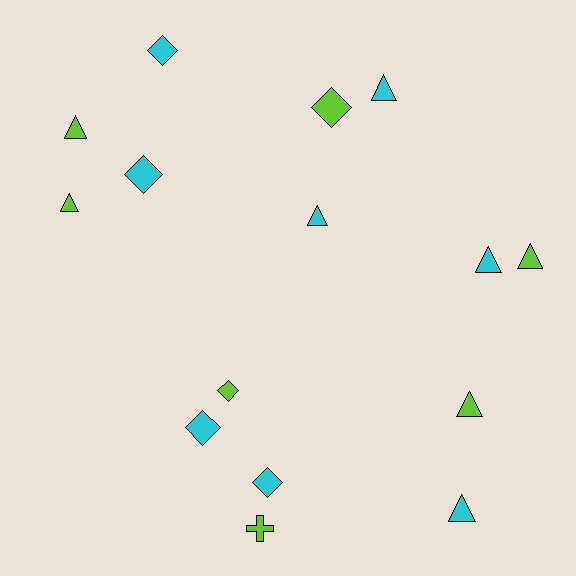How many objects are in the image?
There are 15 objects.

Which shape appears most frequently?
Triangle, with 8 objects.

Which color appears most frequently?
Cyan, with 8 objects.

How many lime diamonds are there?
There are 2 lime diamonds.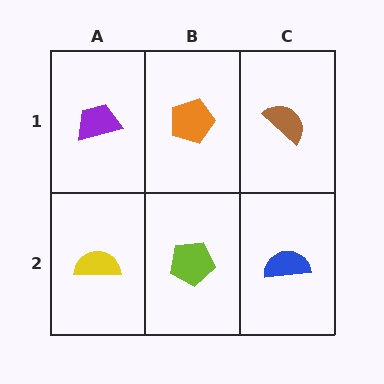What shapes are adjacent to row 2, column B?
An orange pentagon (row 1, column B), a yellow semicircle (row 2, column A), a blue semicircle (row 2, column C).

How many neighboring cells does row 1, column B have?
3.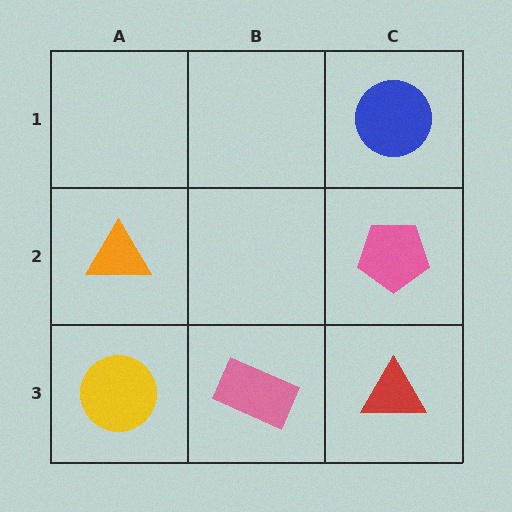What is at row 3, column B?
A pink rectangle.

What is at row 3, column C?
A red triangle.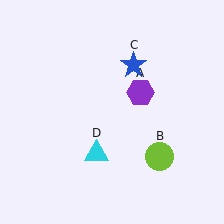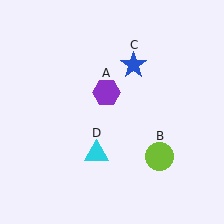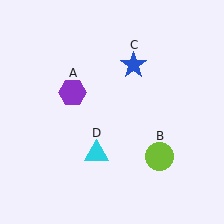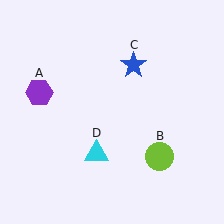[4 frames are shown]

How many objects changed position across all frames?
1 object changed position: purple hexagon (object A).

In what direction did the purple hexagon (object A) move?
The purple hexagon (object A) moved left.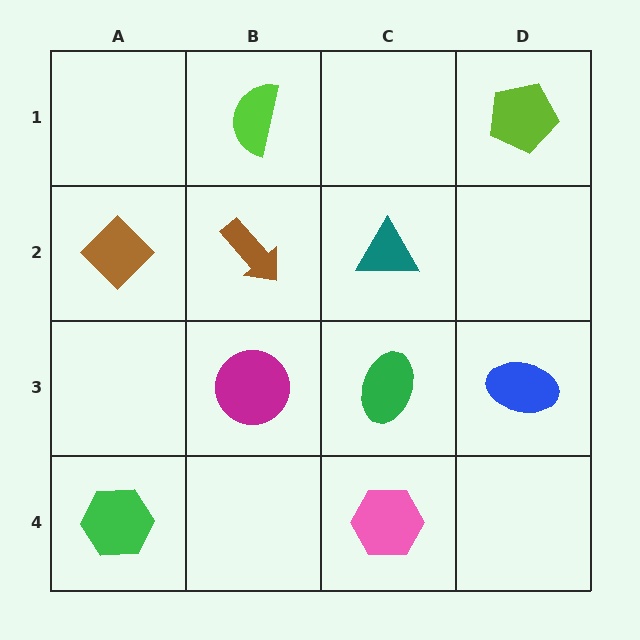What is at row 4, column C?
A pink hexagon.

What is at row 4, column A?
A green hexagon.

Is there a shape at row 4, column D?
No, that cell is empty.